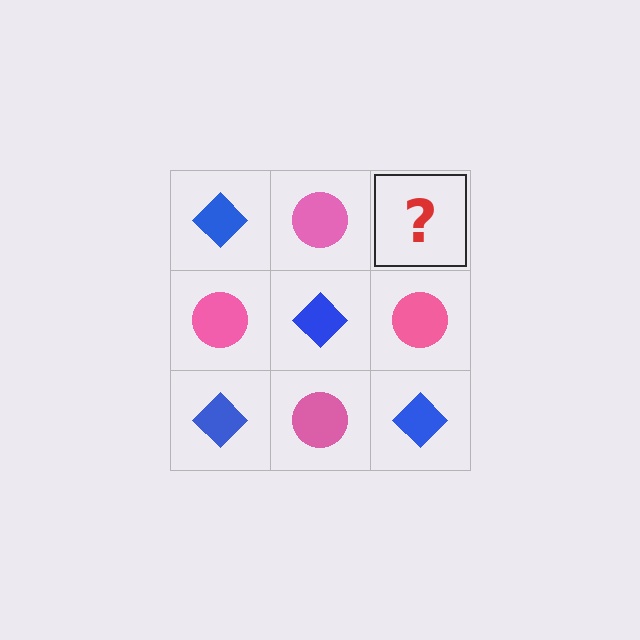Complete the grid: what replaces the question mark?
The question mark should be replaced with a blue diamond.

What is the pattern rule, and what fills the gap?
The rule is that it alternates blue diamond and pink circle in a checkerboard pattern. The gap should be filled with a blue diamond.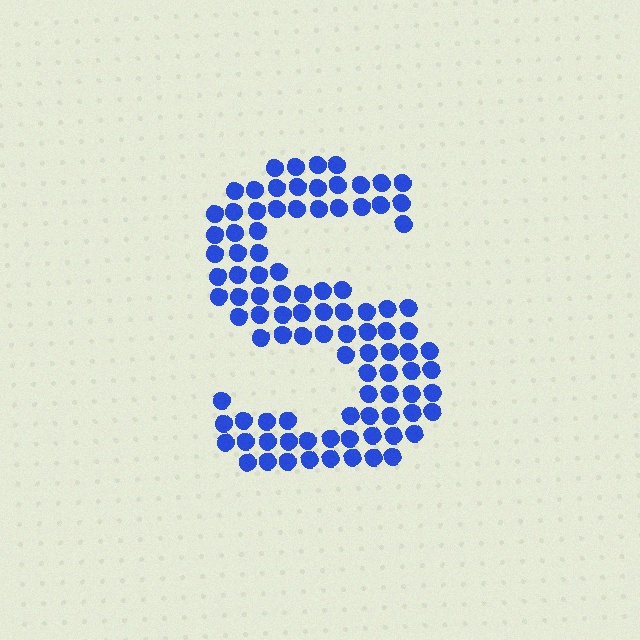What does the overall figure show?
The overall figure shows the letter S.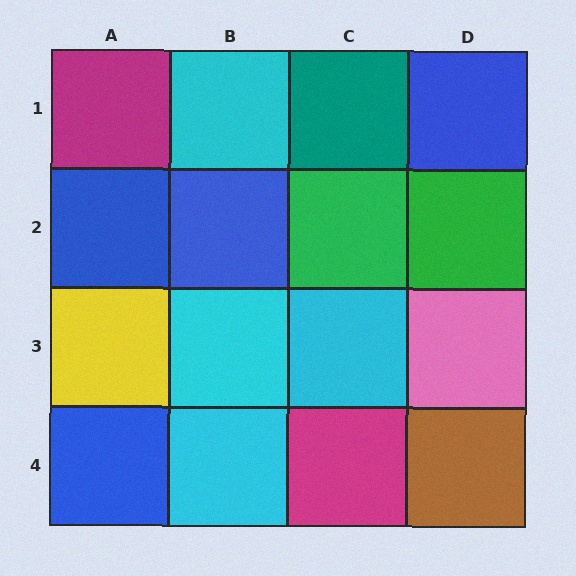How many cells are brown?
1 cell is brown.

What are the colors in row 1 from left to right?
Magenta, cyan, teal, blue.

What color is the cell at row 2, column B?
Blue.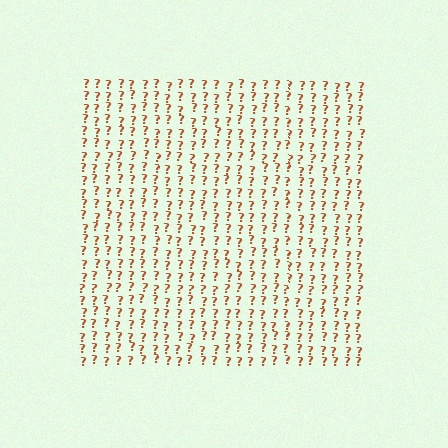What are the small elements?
The small elements are question marks.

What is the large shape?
The large shape is a square.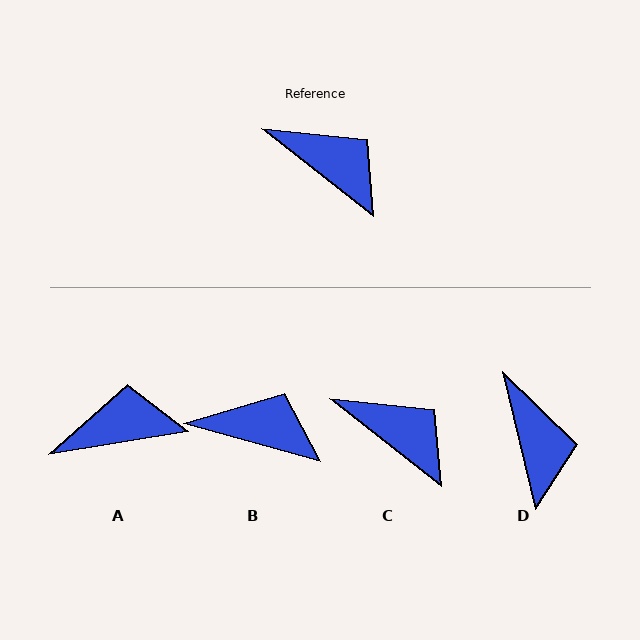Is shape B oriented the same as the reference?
No, it is off by about 22 degrees.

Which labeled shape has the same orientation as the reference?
C.